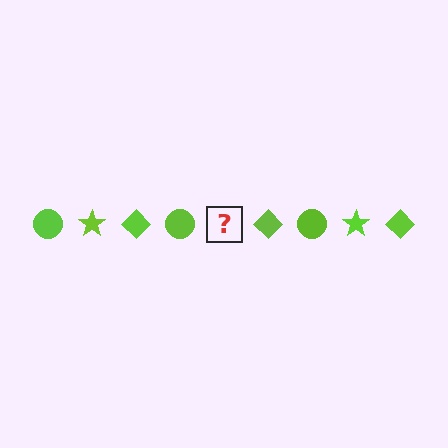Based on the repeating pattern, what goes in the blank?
The blank should be a lime star.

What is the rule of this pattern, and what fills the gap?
The rule is that the pattern cycles through circle, star, diamond shapes in lime. The gap should be filled with a lime star.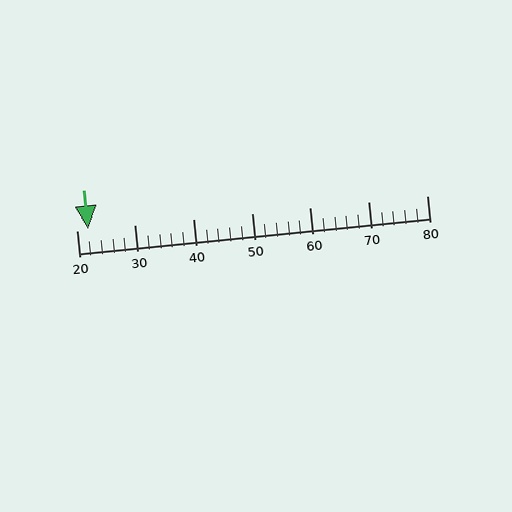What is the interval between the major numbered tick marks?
The major tick marks are spaced 10 units apart.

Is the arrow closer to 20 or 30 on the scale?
The arrow is closer to 20.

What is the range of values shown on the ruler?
The ruler shows values from 20 to 80.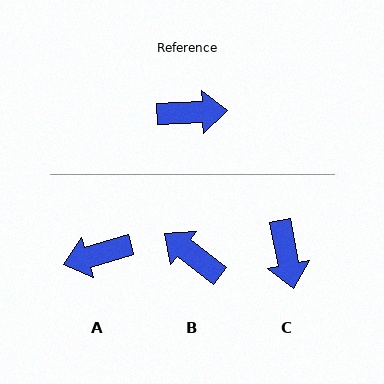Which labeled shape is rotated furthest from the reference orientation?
A, about 166 degrees away.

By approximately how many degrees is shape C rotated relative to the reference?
Approximately 82 degrees clockwise.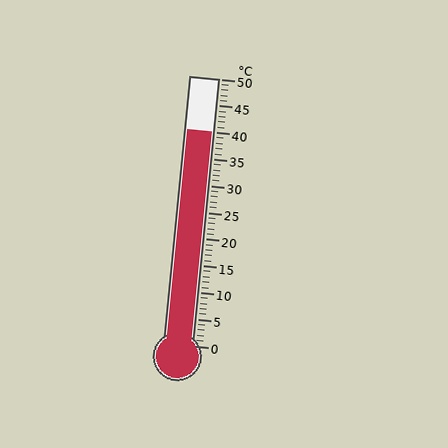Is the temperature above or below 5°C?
The temperature is above 5°C.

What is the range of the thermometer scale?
The thermometer scale ranges from 0°C to 50°C.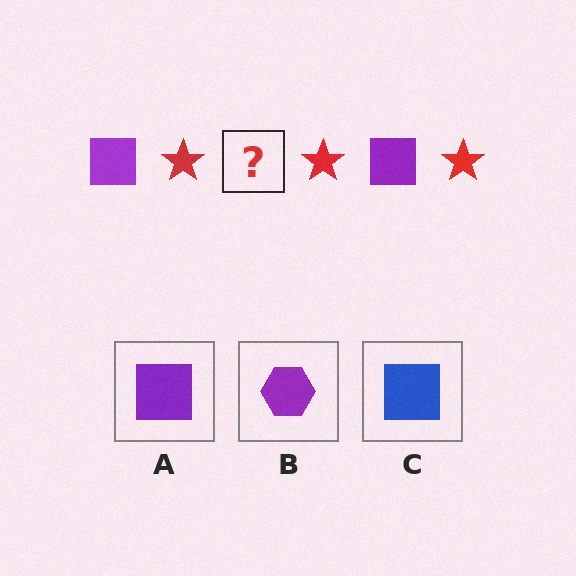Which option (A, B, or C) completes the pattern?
A.